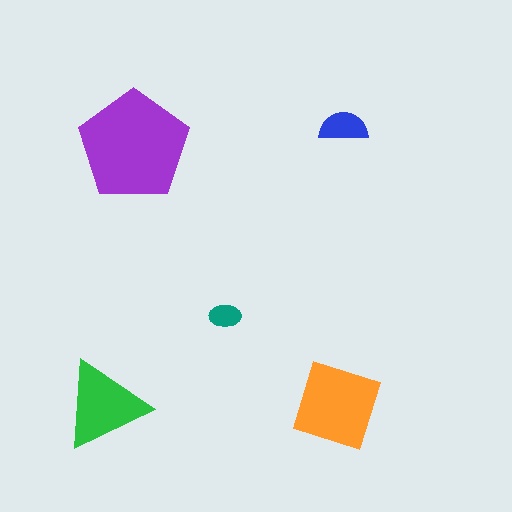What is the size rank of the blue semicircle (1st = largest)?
4th.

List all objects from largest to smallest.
The purple pentagon, the orange diamond, the green triangle, the blue semicircle, the teal ellipse.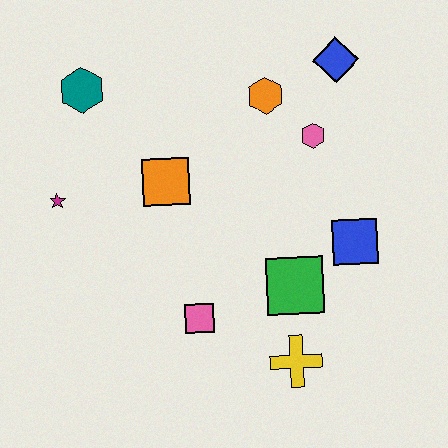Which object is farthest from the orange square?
The yellow cross is farthest from the orange square.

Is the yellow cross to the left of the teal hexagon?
No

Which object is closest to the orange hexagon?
The pink hexagon is closest to the orange hexagon.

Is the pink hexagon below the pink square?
No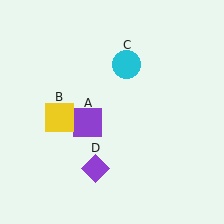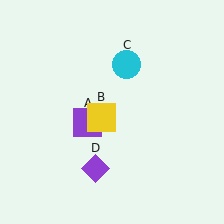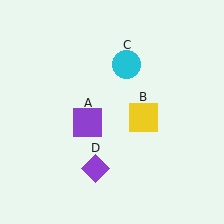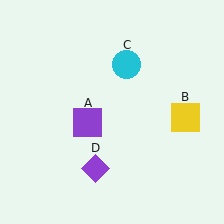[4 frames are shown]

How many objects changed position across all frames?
1 object changed position: yellow square (object B).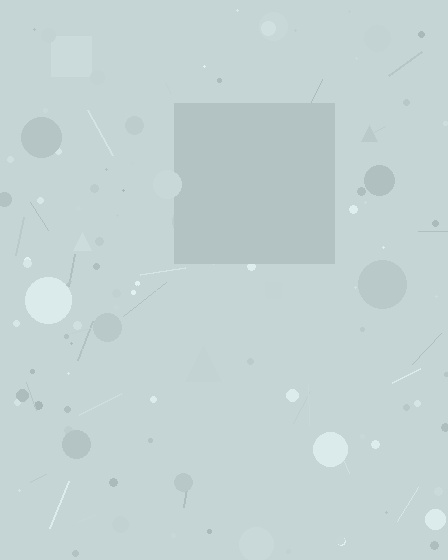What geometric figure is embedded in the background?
A square is embedded in the background.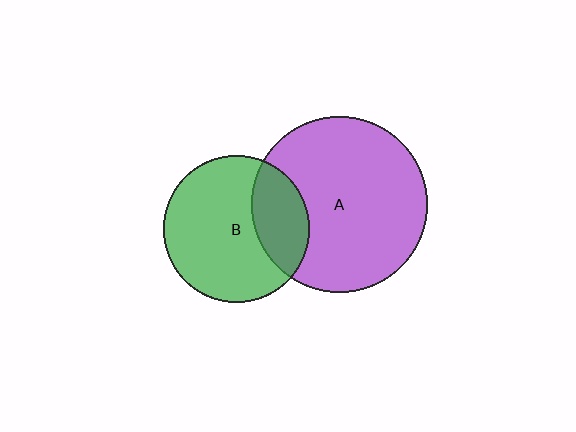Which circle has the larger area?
Circle A (purple).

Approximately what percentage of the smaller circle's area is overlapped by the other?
Approximately 30%.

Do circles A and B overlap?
Yes.